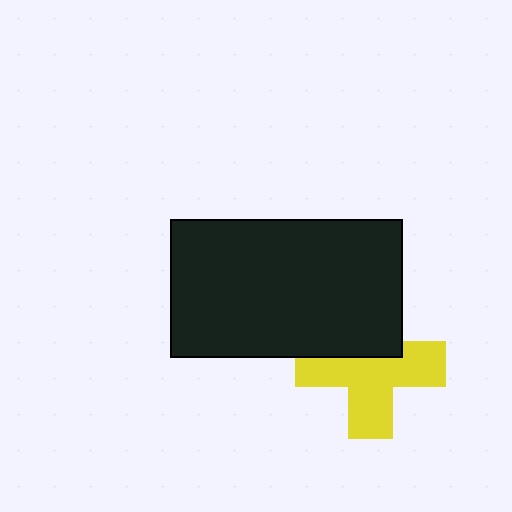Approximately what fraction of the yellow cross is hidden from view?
Roughly 35% of the yellow cross is hidden behind the black rectangle.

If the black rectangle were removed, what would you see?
You would see the complete yellow cross.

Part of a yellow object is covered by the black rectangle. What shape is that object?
It is a cross.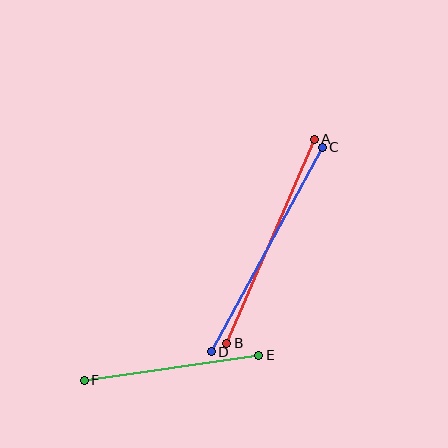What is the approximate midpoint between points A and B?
The midpoint is at approximately (270, 241) pixels.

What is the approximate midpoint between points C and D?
The midpoint is at approximately (267, 250) pixels.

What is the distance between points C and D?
The distance is approximately 232 pixels.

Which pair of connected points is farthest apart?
Points C and D are farthest apart.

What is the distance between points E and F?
The distance is approximately 176 pixels.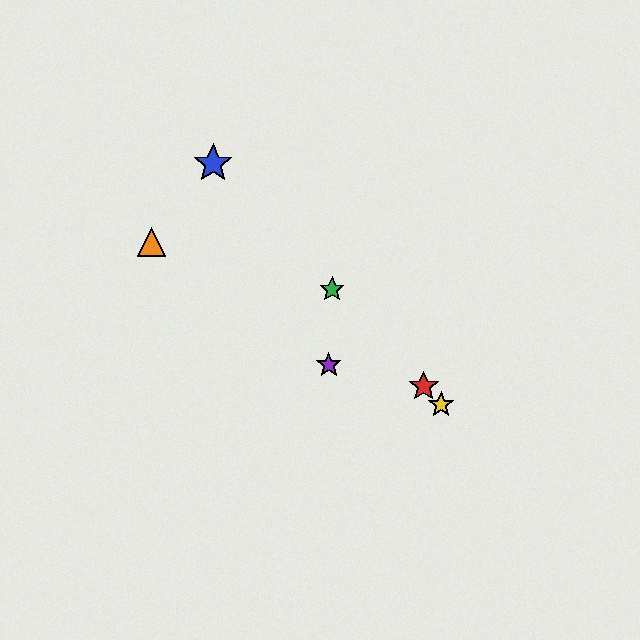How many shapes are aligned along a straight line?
4 shapes (the red star, the blue star, the green star, the yellow star) are aligned along a straight line.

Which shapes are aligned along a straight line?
The red star, the blue star, the green star, the yellow star are aligned along a straight line.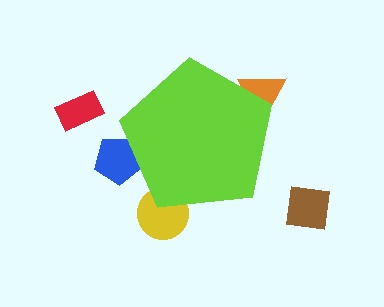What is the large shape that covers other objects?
A lime pentagon.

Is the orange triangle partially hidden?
Yes, the orange triangle is partially hidden behind the lime pentagon.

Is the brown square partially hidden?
No, the brown square is fully visible.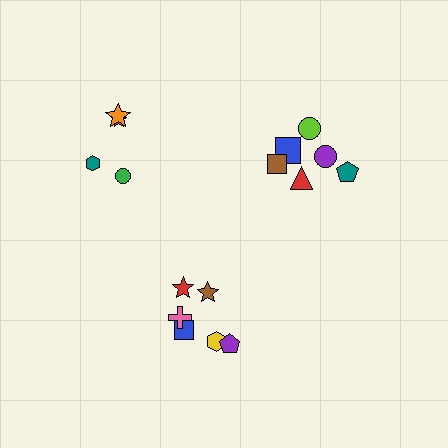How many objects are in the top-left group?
There are 4 objects.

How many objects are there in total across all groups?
There are 16 objects.